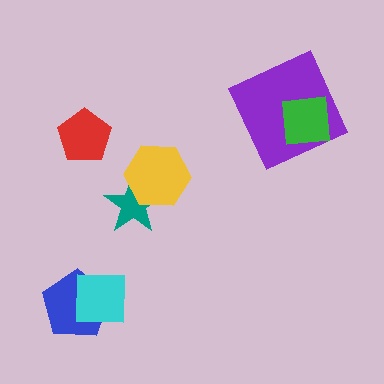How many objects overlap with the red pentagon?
0 objects overlap with the red pentagon.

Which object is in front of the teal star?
The yellow hexagon is in front of the teal star.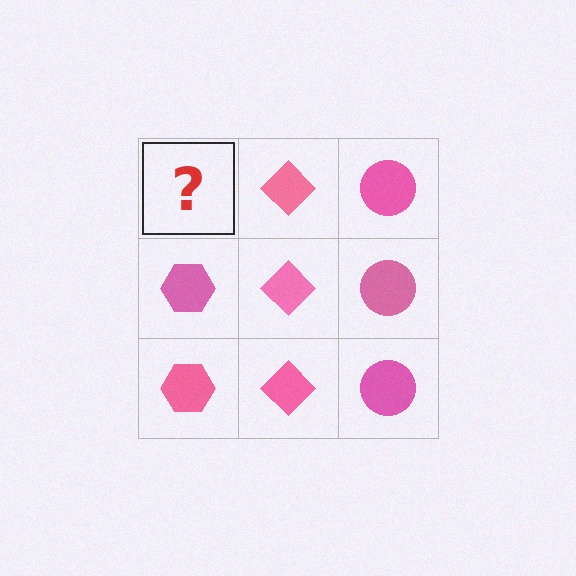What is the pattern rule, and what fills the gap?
The rule is that each column has a consistent shape. The gap should be filled with a pink hexagon.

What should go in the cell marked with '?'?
The missing cell should contain a pink hexagon.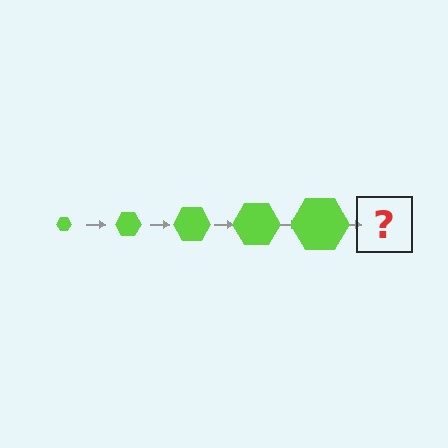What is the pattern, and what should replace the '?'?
The pattern is that the hexagon gets progressively larger each step. The '?' should be a lime hexagon, larger than the previous one.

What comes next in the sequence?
The next element should be a lime hexagon, larger than the previous one.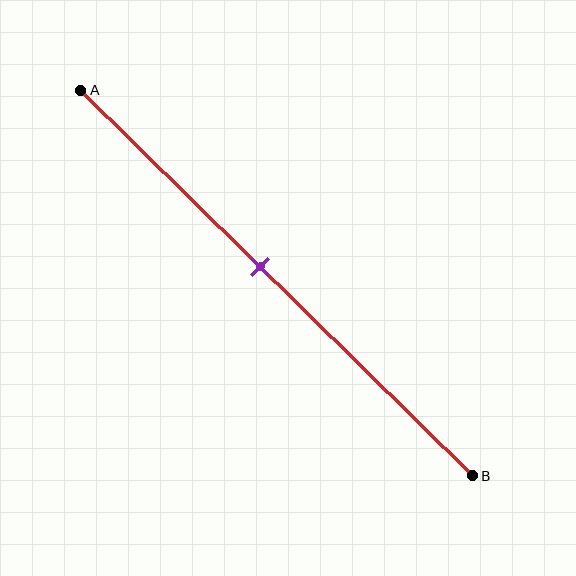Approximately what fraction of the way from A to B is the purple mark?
The purple mark is approximately 45% of the way from A to B.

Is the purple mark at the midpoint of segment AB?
No, the mark is at about 45% from A, not at the 50% midpoint.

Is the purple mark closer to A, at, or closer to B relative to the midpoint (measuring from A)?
The purple mark is closer to point A than the midpoint of segment AB.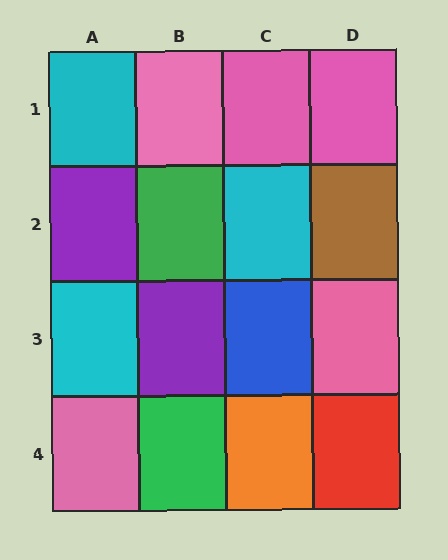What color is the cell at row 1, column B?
Pink.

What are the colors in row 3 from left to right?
Cyan, purple, blue, pink.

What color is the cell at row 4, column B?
Green.